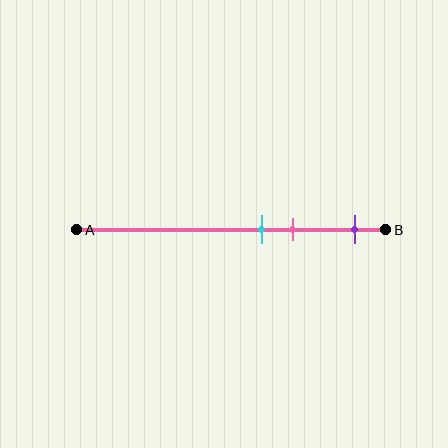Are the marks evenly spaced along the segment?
No, the marks are not evenly spaced.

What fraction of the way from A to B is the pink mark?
The pink mark is approximately 70% (0.7) of the way from A to B.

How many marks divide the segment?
There are 3 marks dividing the segment.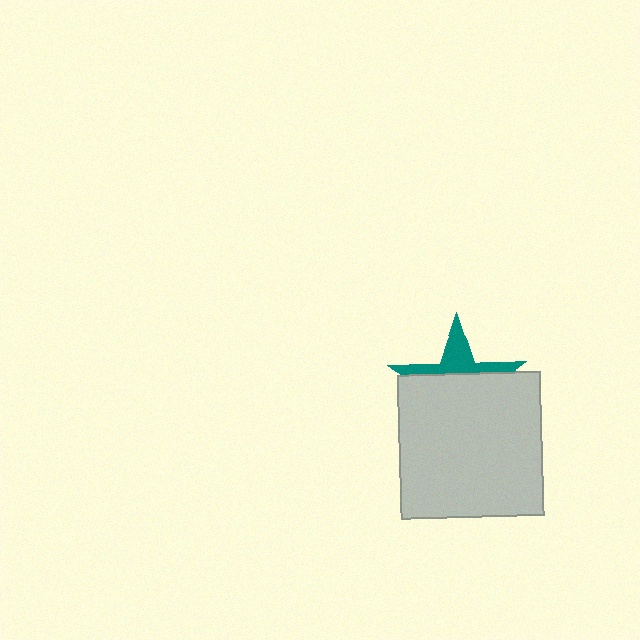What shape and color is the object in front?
The object in front is a light gray square.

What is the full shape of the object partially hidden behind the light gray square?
The partially hidden object is a teal star.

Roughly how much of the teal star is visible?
A small part of it is visible (roughly 34%).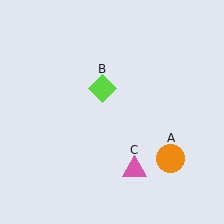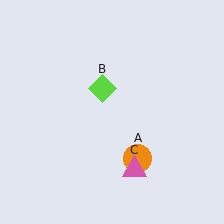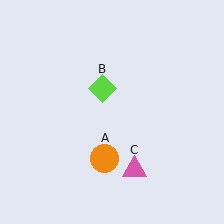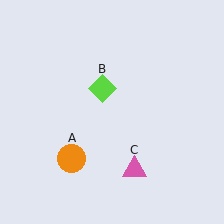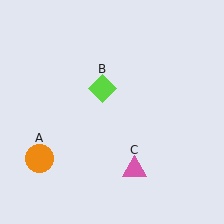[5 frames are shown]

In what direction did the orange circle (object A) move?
The orange circle (object A) moved left.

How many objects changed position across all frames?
1 object changed position: orange circle (object A).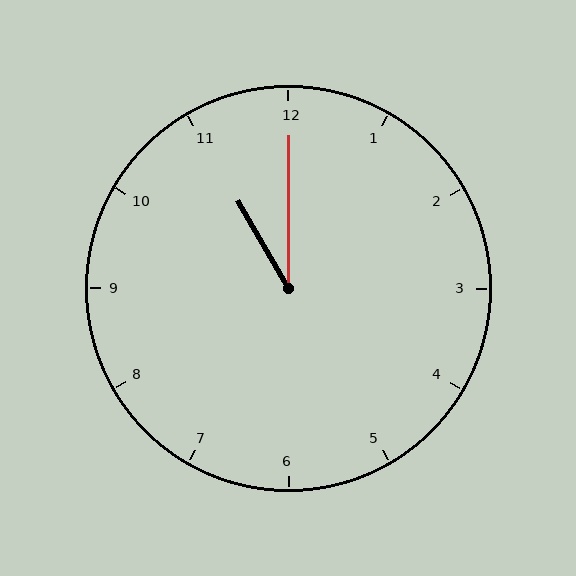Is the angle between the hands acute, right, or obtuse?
It is acute.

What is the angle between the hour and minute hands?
Approximately 30 degrees.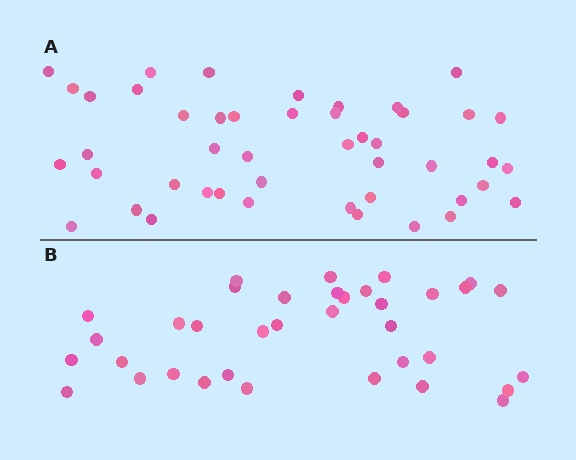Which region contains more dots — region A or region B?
Region A (the top region) has more dots.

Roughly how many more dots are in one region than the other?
Region A has roughly 10 or so more dots than region B.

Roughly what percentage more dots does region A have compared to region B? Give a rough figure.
About 30% more.